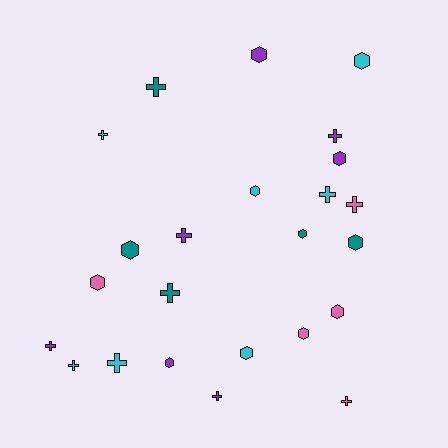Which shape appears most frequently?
Cross, with 12 objects.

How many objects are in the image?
There are 24 objects.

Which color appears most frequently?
Purple, with 7 objects.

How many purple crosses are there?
There are 4 purple crosses.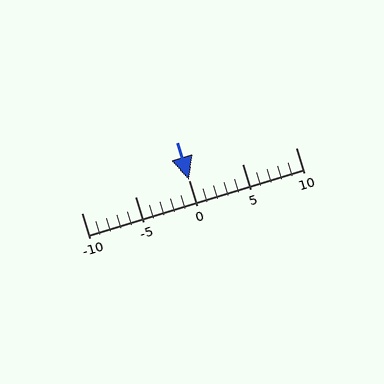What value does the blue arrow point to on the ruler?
The blue arrow points to approximately 0.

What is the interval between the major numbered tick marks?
The major tick marks are spaced 5 units apart.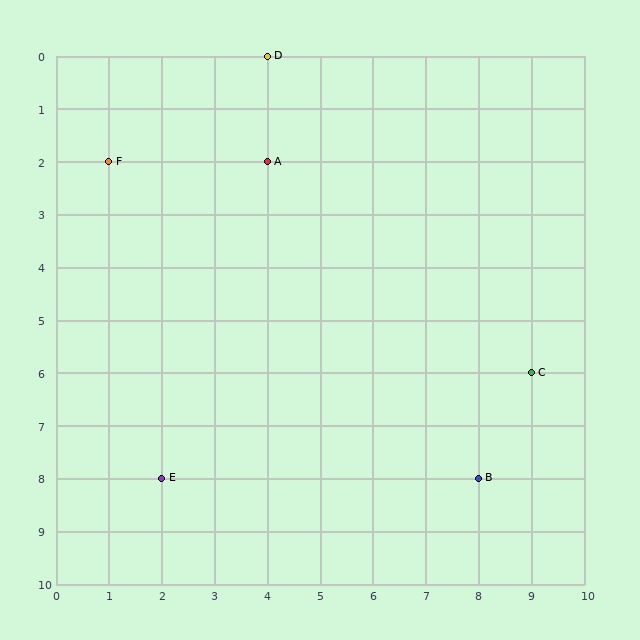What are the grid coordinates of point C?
Point C is at grid coordinates (9, 6).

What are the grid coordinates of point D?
Point D is at grid coordinates (4, 0).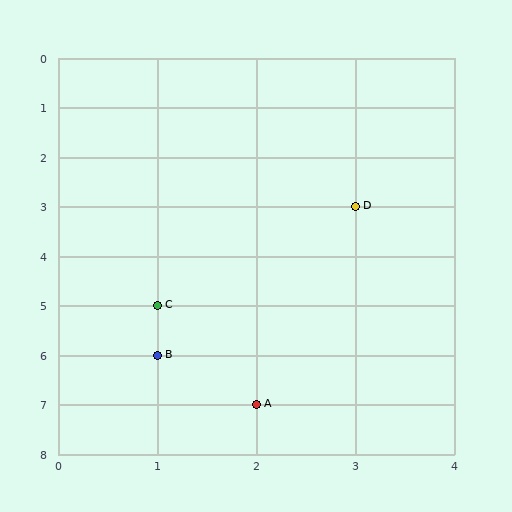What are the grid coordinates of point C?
Point C is at grid coordinates (1, 5).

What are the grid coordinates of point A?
Point A is at grid coordinates (2, 7).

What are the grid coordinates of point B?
Point B is at grid coordinates (1, 6).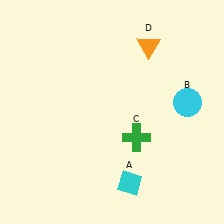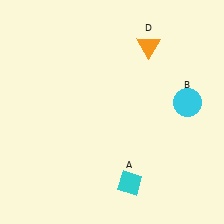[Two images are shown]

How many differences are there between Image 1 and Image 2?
There is 1 difference between the two images.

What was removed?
The green cross (C) was removed in Image 2.